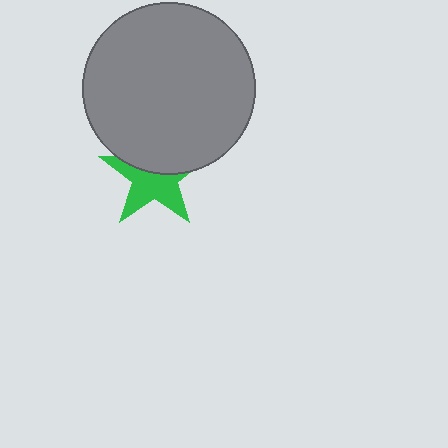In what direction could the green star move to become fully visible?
The green star could move down. That would shift it out from behind the gray circle entirely.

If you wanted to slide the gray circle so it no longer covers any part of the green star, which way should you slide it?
Slide it up — that is the most direct way to separate the two shapes.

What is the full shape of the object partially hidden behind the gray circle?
The partially hidden object is a green star.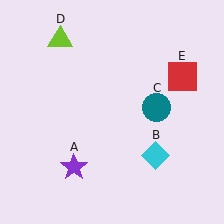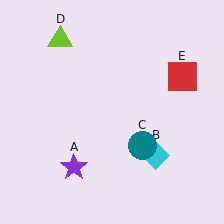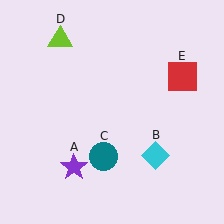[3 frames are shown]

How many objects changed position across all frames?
1 object changed position: teal circle (object C).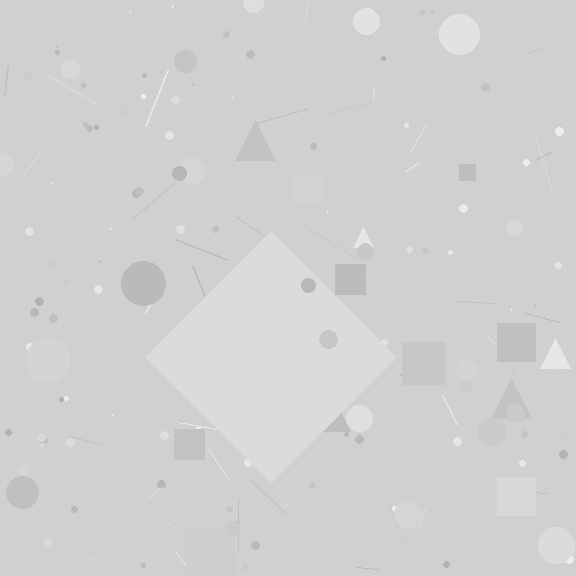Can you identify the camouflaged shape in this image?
The camouflaged shape is a diamond.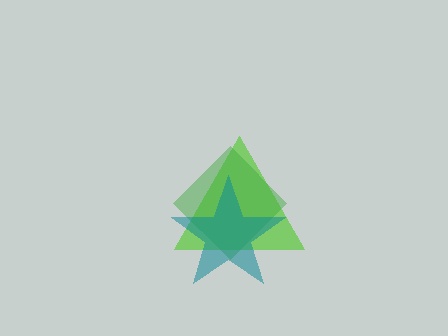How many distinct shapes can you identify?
There are 3 distinct shapes: a lime triangle, a green diamond, a teal star.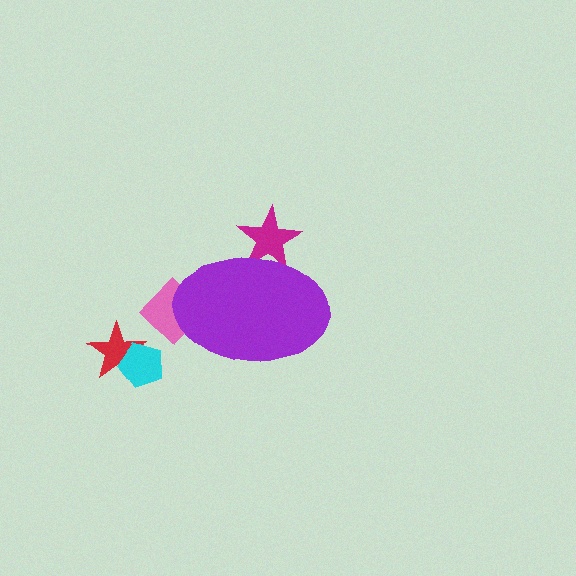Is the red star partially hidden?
No, the red star is fully visible.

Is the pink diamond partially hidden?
Yes, the pink diamond is partially hidden behind the purple ellipse.